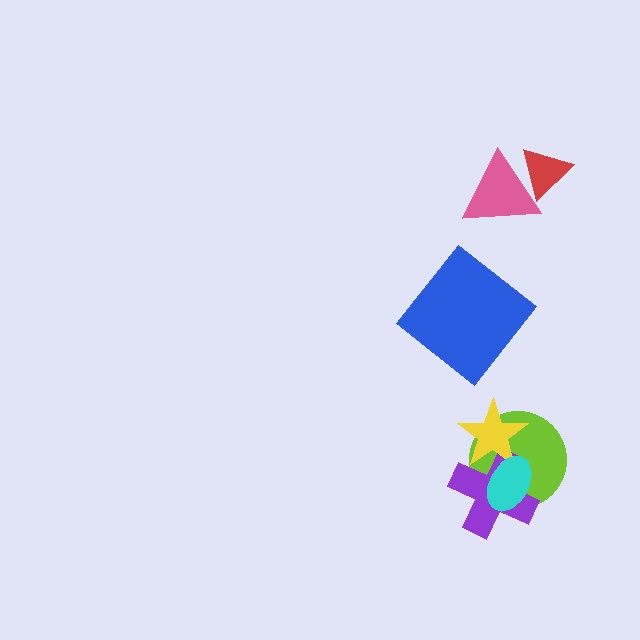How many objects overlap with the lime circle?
3 objects overlap with the lime circle.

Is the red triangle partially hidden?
Yes, it is partially covered by another shape.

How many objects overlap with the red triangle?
1 object overlaps with the red triangle.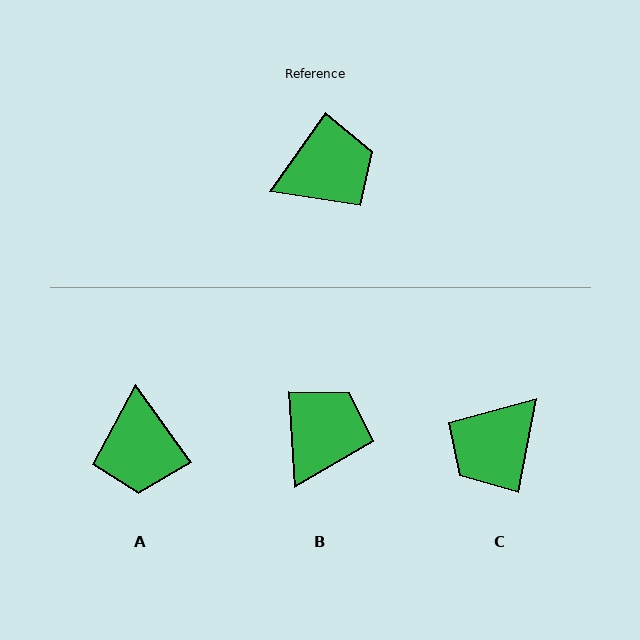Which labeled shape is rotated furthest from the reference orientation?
C, about 156 degrees away.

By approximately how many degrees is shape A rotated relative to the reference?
Approximately 110 degrees clockwise.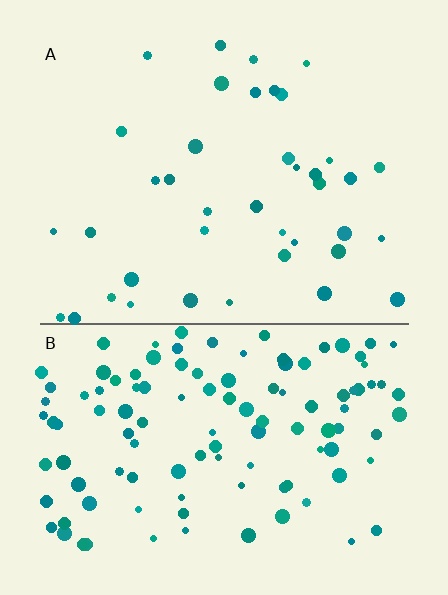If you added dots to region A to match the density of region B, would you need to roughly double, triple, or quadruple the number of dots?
Approximately triple.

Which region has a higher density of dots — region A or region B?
B (the bottom).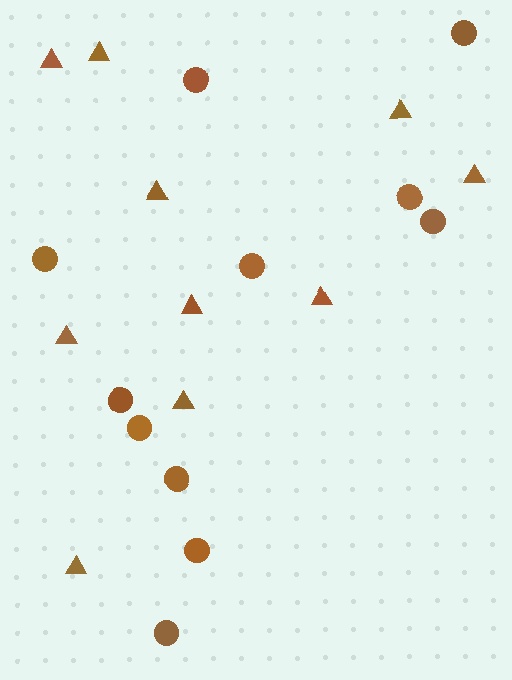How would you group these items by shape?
There are 2 groups: one group of circles (11) and one group of triangles (10).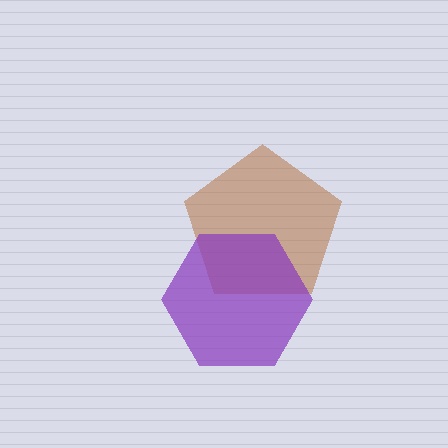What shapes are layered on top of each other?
The layered shapes are: a brown pentagon, a purple hexagon.